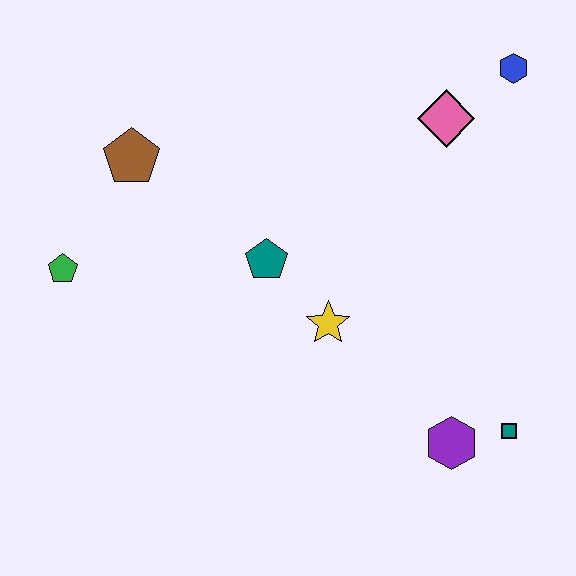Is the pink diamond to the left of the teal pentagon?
No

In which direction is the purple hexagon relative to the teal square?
The purple hexagon is to the left of the teal square.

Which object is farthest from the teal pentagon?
The blue hexagon is farthest from the teal pentagon.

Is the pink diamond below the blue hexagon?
Yes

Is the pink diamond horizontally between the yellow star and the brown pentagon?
No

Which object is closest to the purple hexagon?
The teal square is closest to the purple hexagon.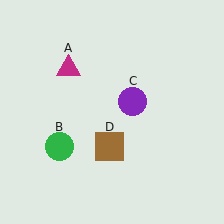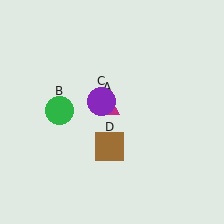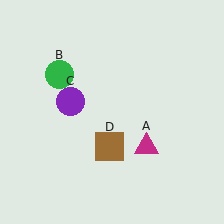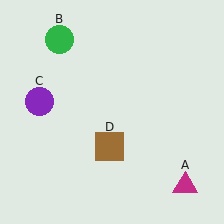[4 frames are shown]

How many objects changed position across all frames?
3 objects changed position: magenta triangle (object A), green circle (object B), purple circle (object C).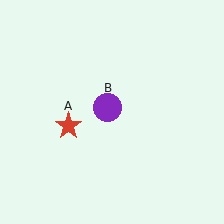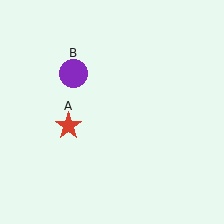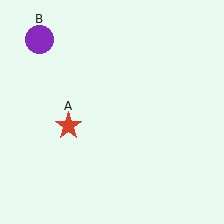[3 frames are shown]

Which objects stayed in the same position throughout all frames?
Red star (object A) remained stationary.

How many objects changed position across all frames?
1 object changed position: purple circle (object B).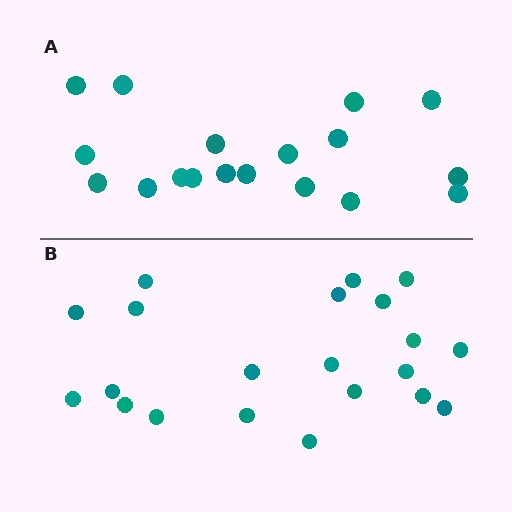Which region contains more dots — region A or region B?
Region B (the bottom region) has more dots.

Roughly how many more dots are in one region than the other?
Region B has just a few more — roughly 2 or 3 more dots than region A.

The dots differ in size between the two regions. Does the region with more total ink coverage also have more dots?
No. Region A has more total ink coverage because its dots are larger, but region B actually contains more individual dots. Total area can be misleading — the number of items is what matters here.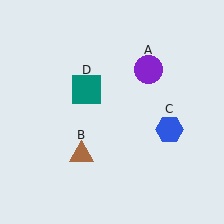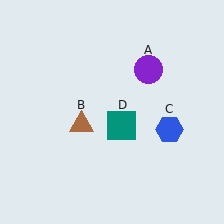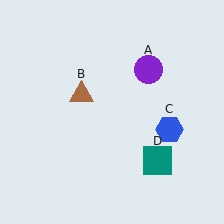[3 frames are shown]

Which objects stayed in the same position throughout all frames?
Purple circle (object A) and blue hexagon (object C) remained stationary.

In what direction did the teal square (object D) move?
The teal square (object D) moved down and to the right.